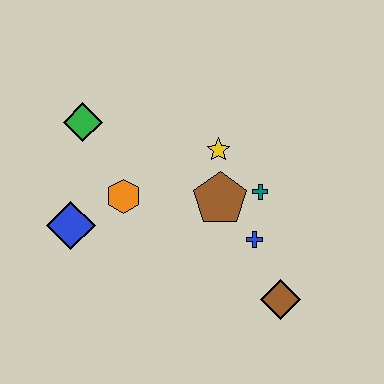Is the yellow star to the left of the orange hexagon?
No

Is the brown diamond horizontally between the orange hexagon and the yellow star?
No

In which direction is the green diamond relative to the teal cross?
The green diamond is to the left of the teal cross.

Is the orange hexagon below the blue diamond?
No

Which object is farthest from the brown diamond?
The green diamond is farthest from the brown diamond.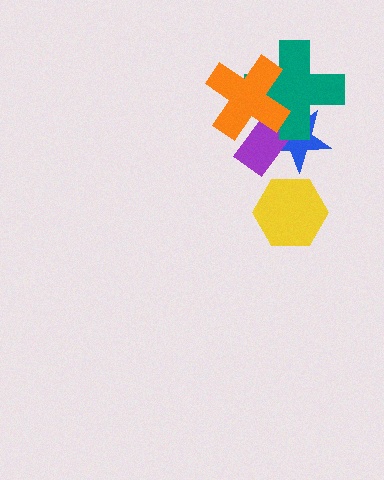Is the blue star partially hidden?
Yes, it is partially covered by another shape.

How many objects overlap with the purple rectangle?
3 objects overlap with the purple rectangle.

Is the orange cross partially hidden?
No, no other shape covers it.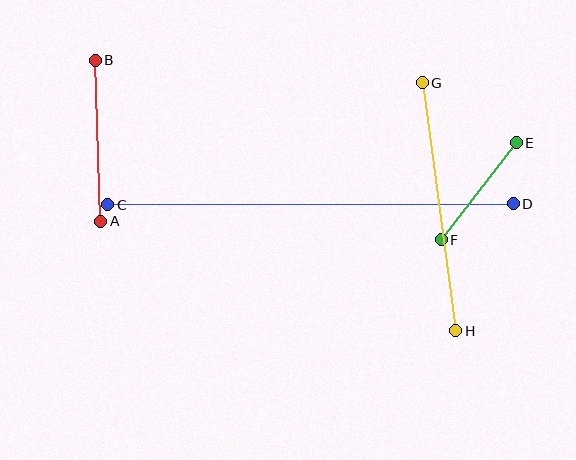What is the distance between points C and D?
The distance is approximately 406 pixels.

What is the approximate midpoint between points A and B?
The midpoint is at approximately (98, 141) pixels.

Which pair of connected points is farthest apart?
Points C and D are farthest apart.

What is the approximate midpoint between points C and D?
The midpoint is at approximately (311, 204) pixels.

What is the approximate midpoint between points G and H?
The midpoint is at approximately (439, 207) pixels.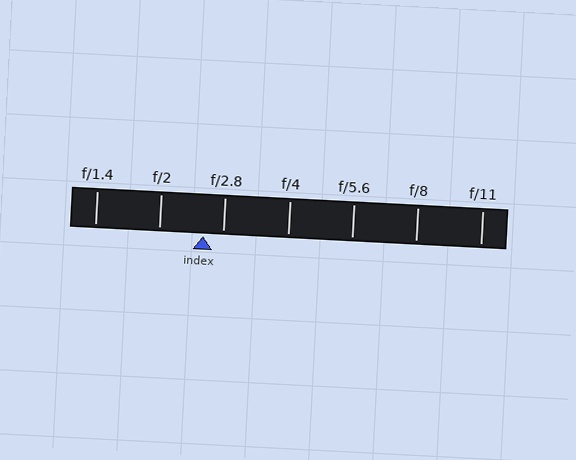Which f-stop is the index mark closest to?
The index mark is closest to f/2.8.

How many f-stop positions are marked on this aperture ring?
There are 7 f-stop positions marked.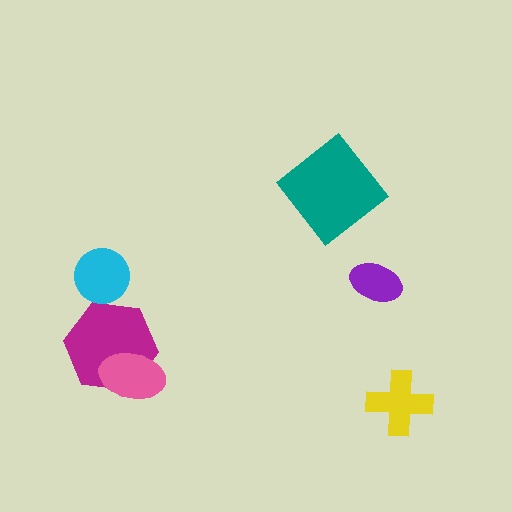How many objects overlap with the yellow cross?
0 objects overlap with the yellow cross.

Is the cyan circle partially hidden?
No, no other shape covers it.